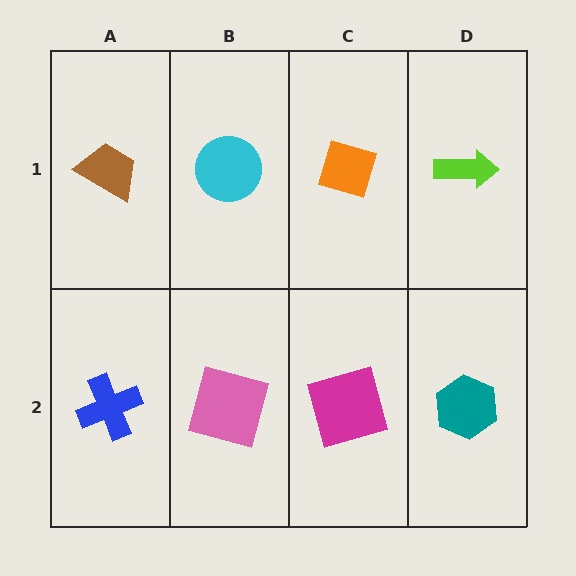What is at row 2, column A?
A blue cross.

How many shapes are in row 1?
4 shapes.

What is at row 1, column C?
An orange diamond.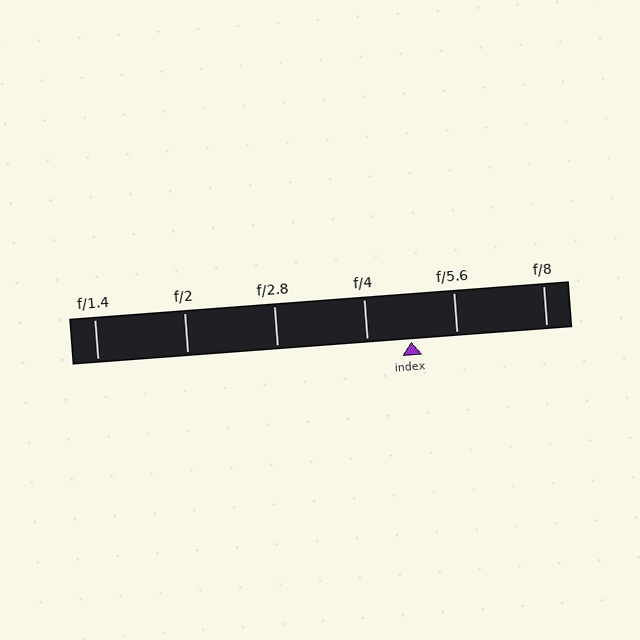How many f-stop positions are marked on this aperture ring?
There are 6 f-stop positions marked.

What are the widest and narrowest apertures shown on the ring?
The widest aperture shown is f/1.4 and the narrowest is f/8.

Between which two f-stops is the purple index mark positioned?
The index mark is between f/4 and f/5.6.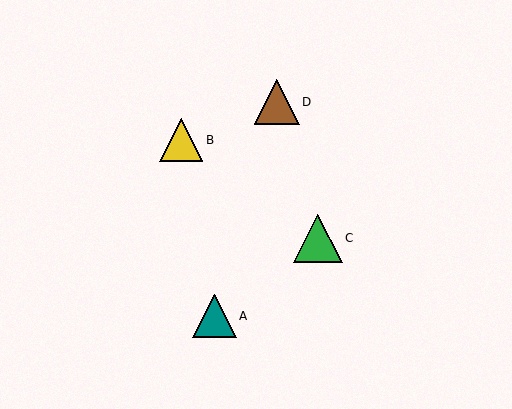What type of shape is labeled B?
Shape B is a yellow triangle.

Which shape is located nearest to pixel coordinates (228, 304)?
The teal triangle (labeled A) at (215, 316) is nearest to that location.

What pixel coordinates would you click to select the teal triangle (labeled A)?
Click at (215, 316) to select the teal triangle A.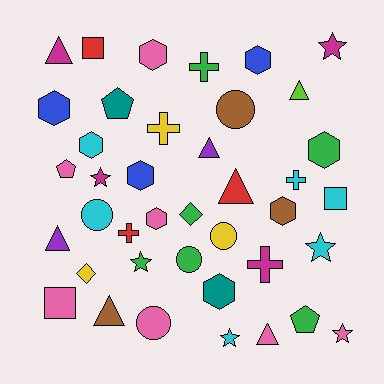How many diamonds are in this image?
There are 2 diamonds.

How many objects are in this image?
There are 40 objects.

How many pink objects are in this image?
There are 7 pink objects.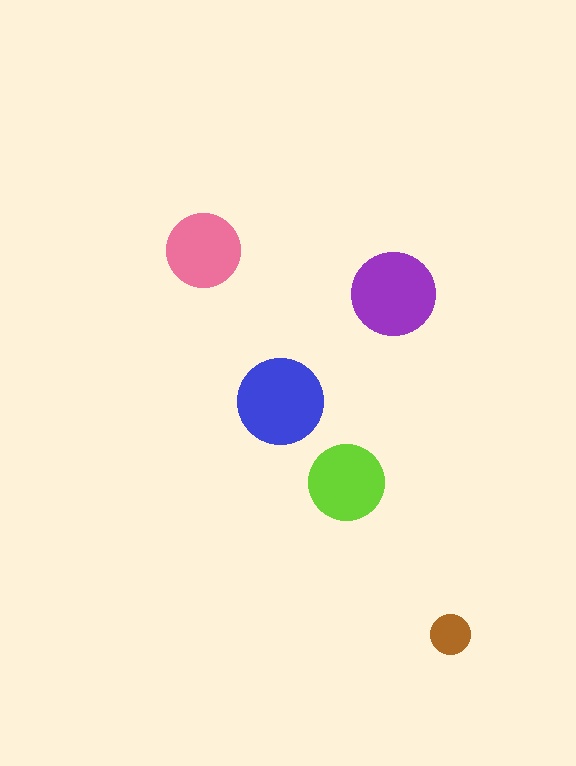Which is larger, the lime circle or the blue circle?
The blue one.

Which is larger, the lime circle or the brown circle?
The lime one.